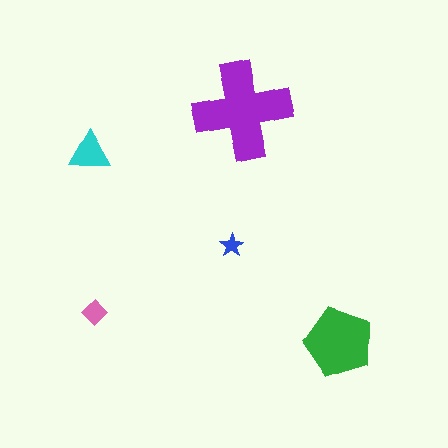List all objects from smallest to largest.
The blue star, the pink diamond, the cyan triangle, the green pentagon, the purple cross.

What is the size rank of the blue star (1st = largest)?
5th.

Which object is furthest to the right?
The green pentagon is rightmost.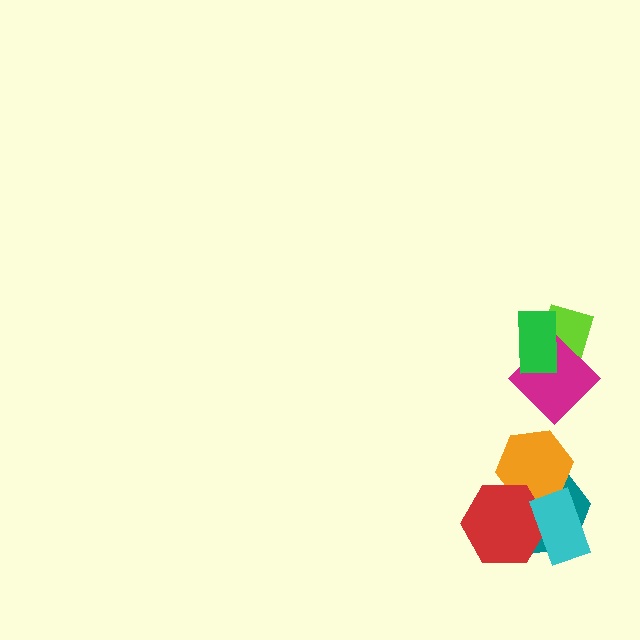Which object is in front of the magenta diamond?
The green rectangle is in front of the magenta diamond.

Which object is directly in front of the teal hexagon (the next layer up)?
The orange hexagon is directly in front of the teal hexagon.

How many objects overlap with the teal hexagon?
3 objects overlap with the teal hexagon.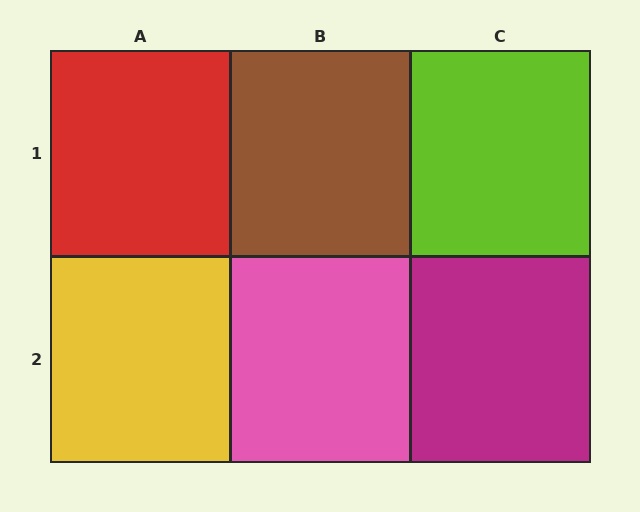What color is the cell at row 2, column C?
Magenta.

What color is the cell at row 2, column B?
Pink.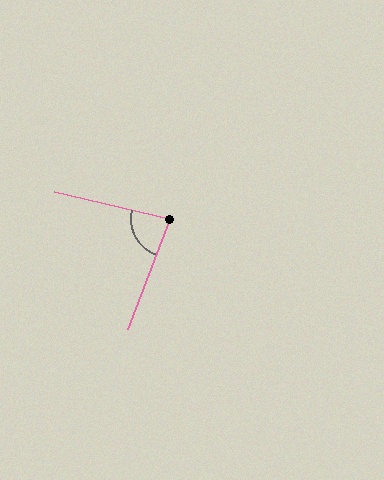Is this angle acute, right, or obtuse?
It is acute.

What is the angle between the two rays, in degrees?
Approximately 83 degrees.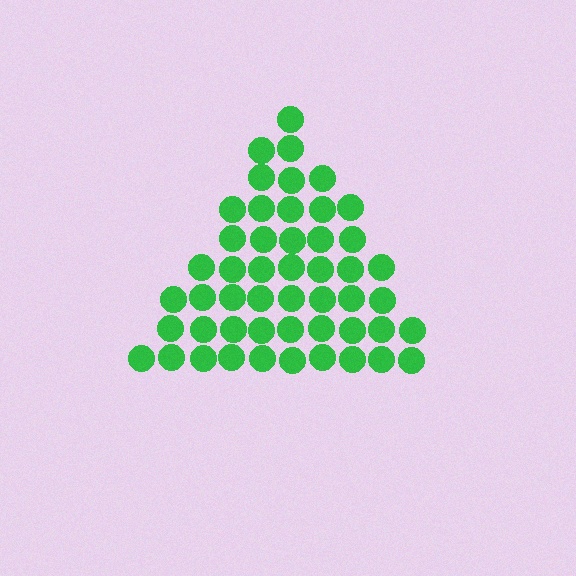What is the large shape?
The large shape is a triangle.